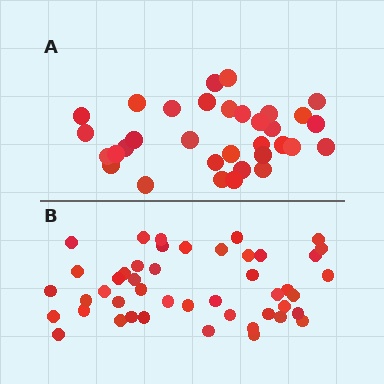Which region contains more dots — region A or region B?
Region B (the bottom region) has more dots.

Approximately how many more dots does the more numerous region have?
Region B has approximately 15 more dots than region A.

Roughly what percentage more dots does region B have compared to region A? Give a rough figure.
About 40% more.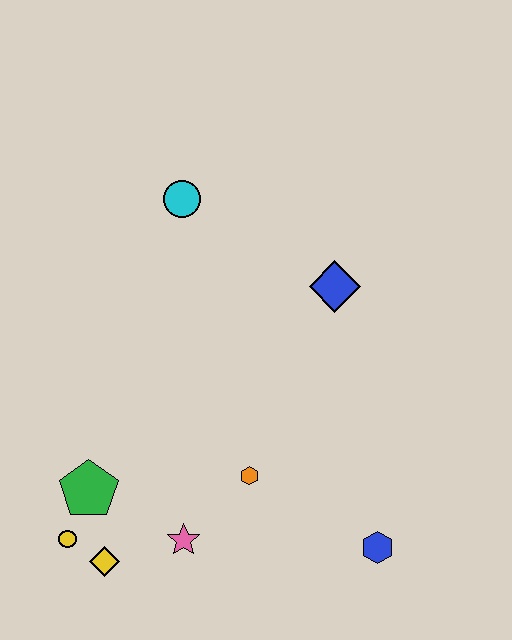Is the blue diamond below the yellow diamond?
No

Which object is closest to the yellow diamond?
The yellow circle is closest to the yellow diamond.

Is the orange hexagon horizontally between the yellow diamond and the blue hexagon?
Yes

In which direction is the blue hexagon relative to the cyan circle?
The blue hexagon is below the cyan circle.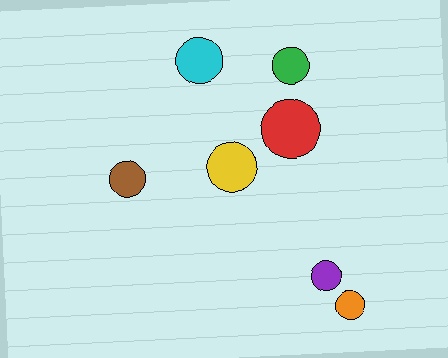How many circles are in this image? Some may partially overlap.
There are 7 circles.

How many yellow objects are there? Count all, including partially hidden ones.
There is 1 yellow object.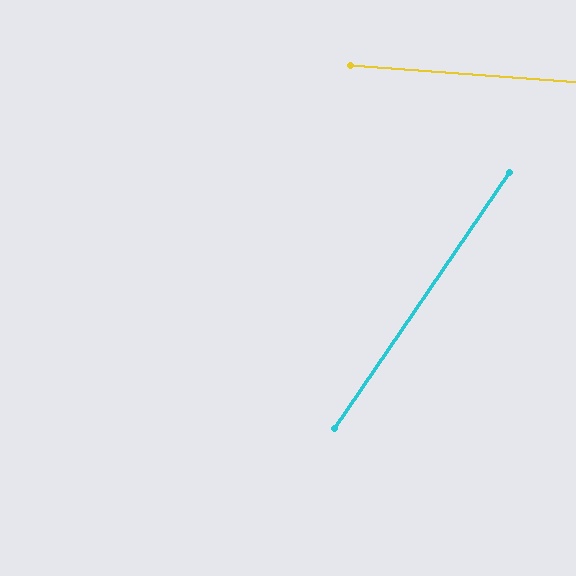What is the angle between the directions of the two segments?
Approximately 60 degrees.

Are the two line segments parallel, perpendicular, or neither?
Neither parallel nor perpendicular — they differ by about 60°.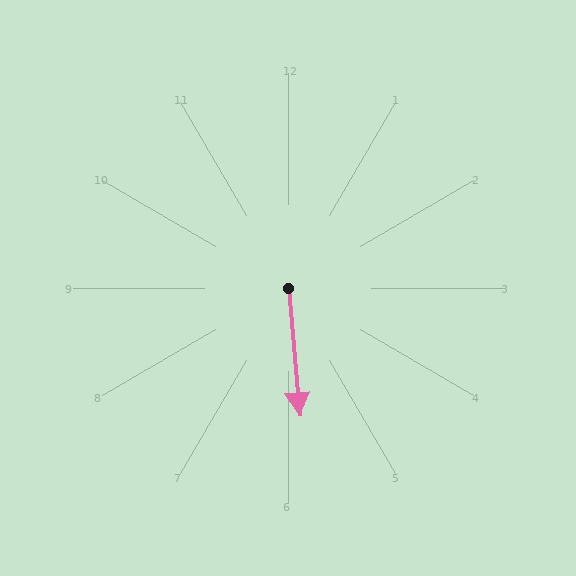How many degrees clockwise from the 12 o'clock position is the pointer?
Approximately 175 degrees.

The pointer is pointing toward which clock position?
Roughly 6 o'clock.